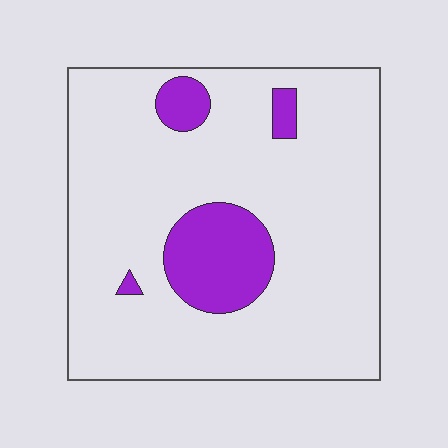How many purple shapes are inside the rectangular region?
4.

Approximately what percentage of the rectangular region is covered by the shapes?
Approximately 15%.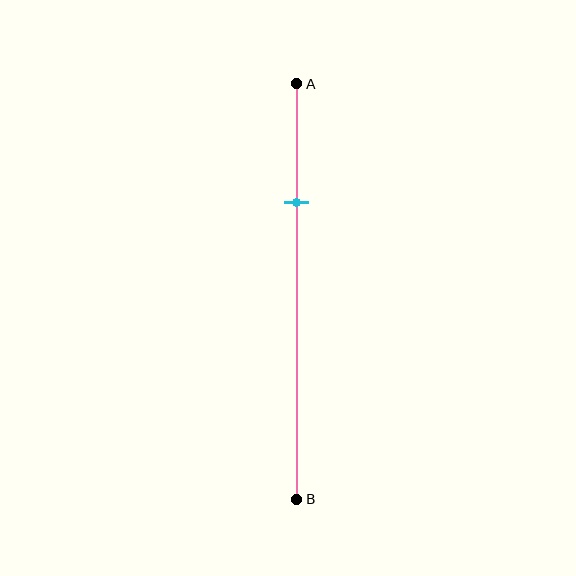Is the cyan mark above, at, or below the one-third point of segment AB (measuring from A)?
The cyan mark is above the one-third point of segment AB.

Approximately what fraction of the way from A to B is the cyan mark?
The cyan mark is approximately 30% of the way from A to B.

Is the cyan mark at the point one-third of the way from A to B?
No, the mark is at about 30% from A, not at the 33% one-third point.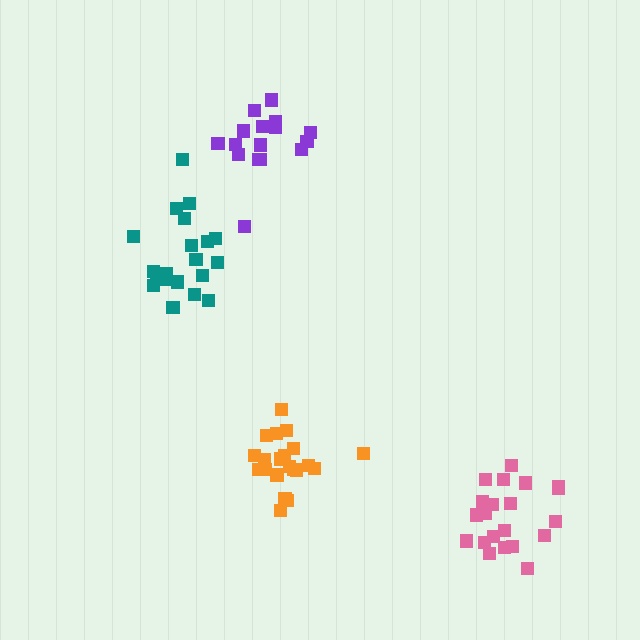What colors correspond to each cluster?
The clusters are colored: pink, orange, purple, teal.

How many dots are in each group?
Group 1: 21 dots, Group 2: 21 dots, Group 3: 16 dots, Group 4: 20 dots (78 total).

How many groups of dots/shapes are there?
There are 4 groups.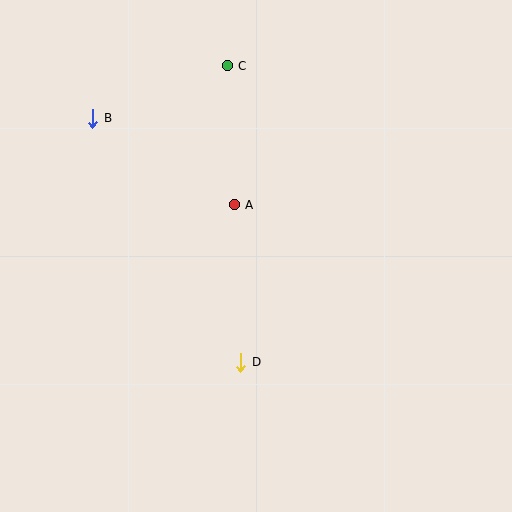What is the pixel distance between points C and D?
The distance between C and D is 297 pixels.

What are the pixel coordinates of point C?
Point C is at (227, 66).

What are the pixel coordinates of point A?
Point A is at (234, 205).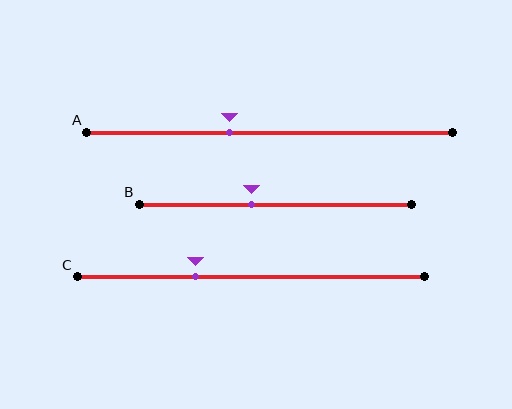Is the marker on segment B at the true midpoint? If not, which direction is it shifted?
No, the marker on segment B is shifted to the left by about 9% of the segment length.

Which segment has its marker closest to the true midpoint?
Segment B has its marker closest to the true midpoint.